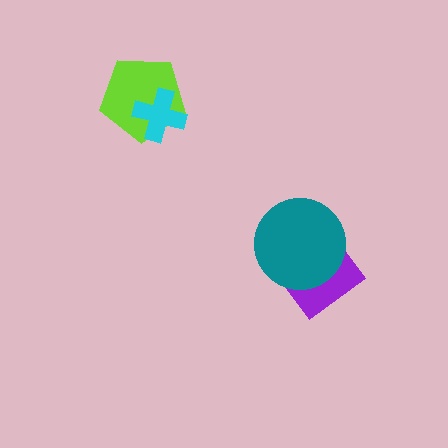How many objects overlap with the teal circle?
1 object overlaps with the teal circle.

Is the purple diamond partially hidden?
Yes, it is partially covered by another shape.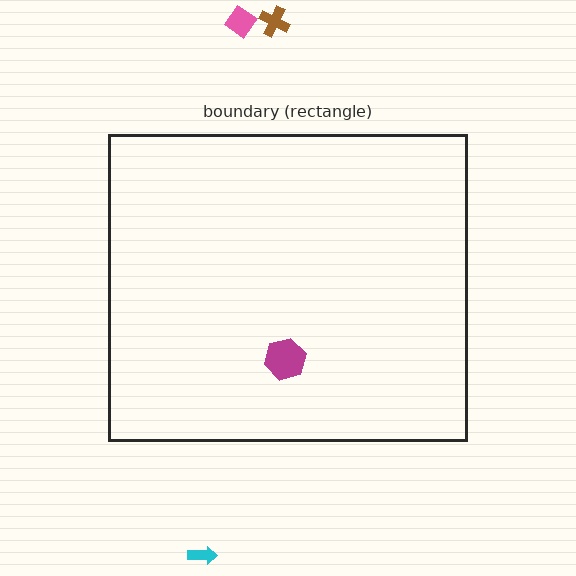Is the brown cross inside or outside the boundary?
Outside.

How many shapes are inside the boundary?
1 inside, 3 outside.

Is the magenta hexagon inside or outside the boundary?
Inside.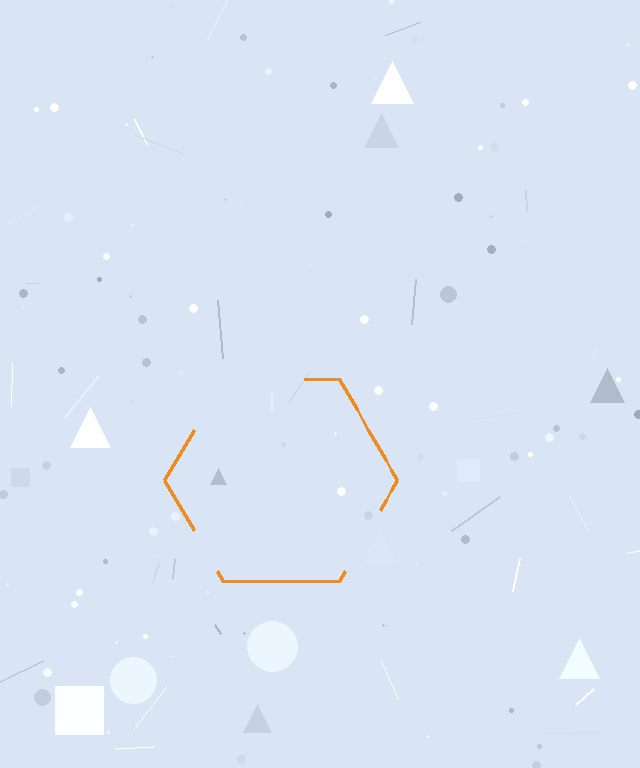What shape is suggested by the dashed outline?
The dashed outline suggests a hexagon.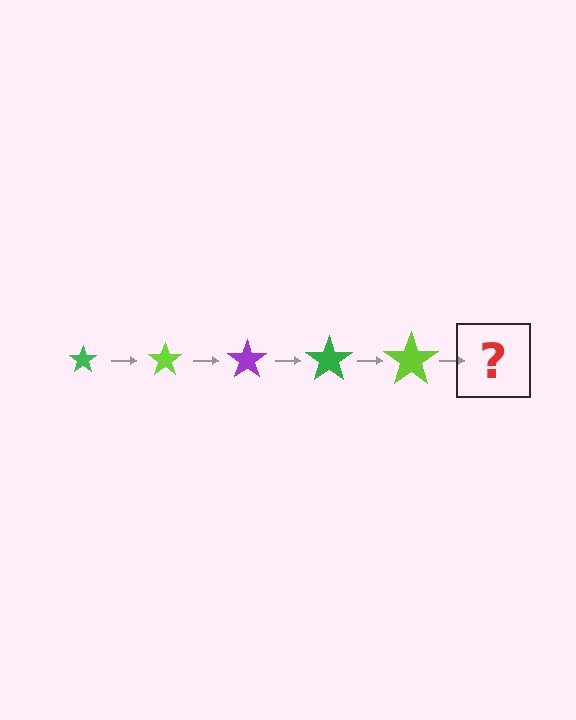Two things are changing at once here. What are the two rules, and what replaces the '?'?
The two rules are that the star grows larger each step and the color cycles through green, lime, and purple. The '?' should be a purple star, larger than the previous one.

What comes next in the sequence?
The next element should be a purple star, larger than the previous one.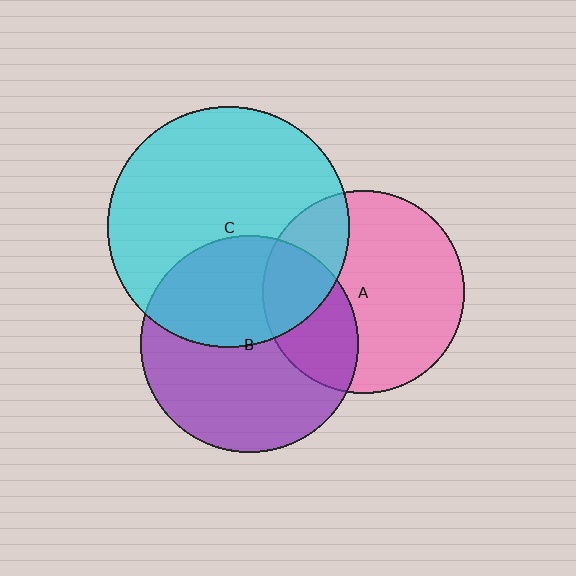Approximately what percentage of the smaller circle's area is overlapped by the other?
Approximately 25%.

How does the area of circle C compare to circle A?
Approximately 1.4 times.